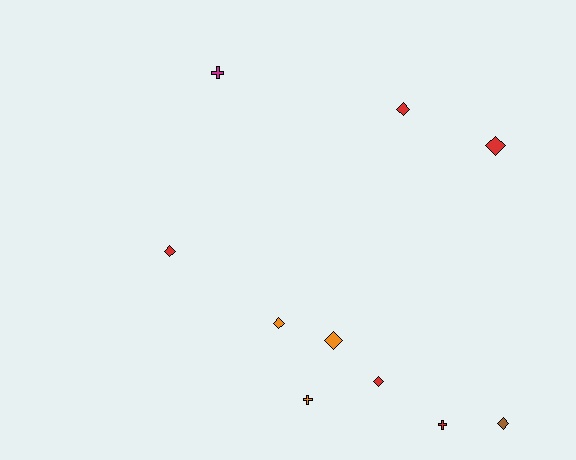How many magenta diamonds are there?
There are no magenta diamonds.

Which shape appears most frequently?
Diamond, with 7 objects.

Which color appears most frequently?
Red, with 5 objects.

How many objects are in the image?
There are 10 objects.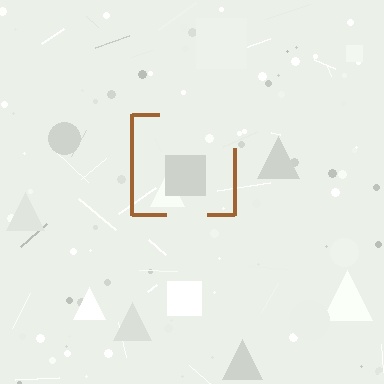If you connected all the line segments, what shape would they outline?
They would outline a square.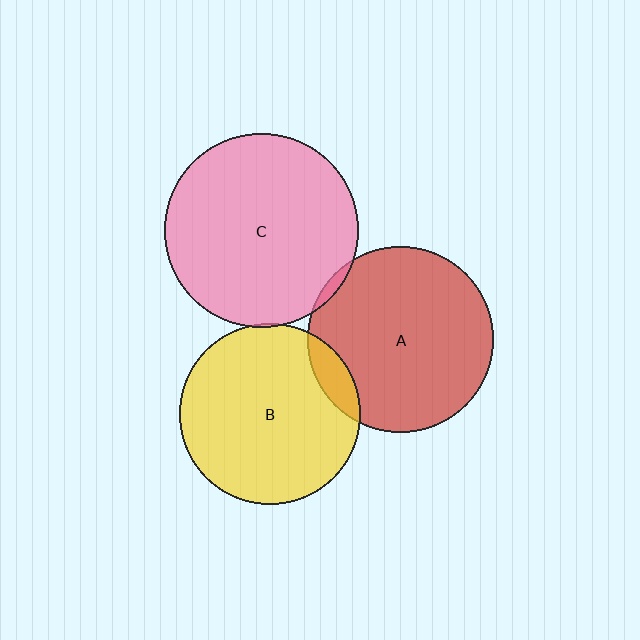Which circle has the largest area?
Circle C (pink).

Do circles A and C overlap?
Yes.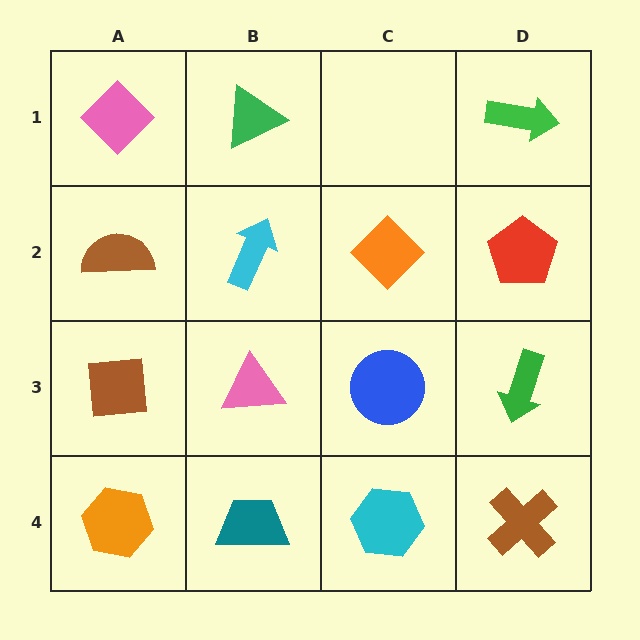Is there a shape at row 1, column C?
No, that cell is empty.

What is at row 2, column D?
A red pentagon.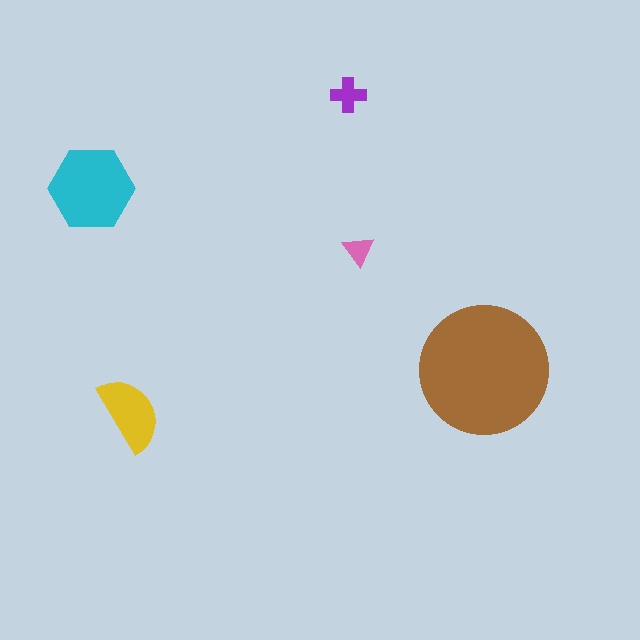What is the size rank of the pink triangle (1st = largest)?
5th.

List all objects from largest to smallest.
The brown circle, the cyan hexagon, the yellow semicircle, the purple cross, the pink triangle.